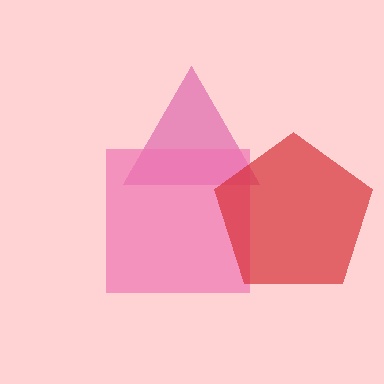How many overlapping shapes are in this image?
There are 3 overlapping shapes in the image.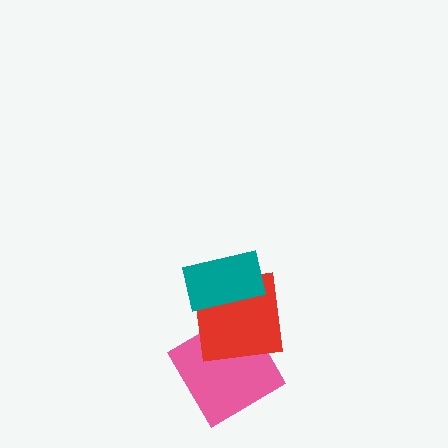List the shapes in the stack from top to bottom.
From top to bottom: the teal rectangle, the red square, the pink diamond.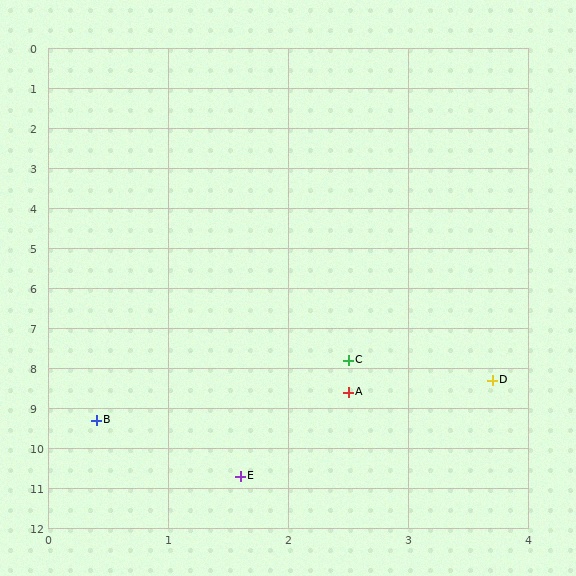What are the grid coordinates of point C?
Point C is at approximately (2.5, 7.8).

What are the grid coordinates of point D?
Point D is at approximately (3.7, 8.3).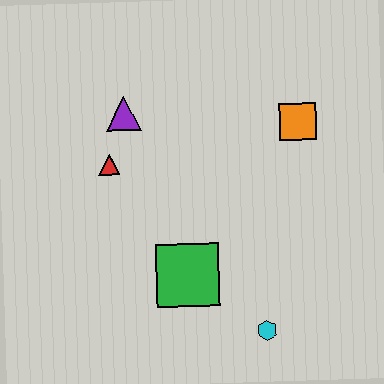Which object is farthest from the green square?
The orange square is farthest from the green square.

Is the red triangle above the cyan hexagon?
Yes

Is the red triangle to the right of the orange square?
No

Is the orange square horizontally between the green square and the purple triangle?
No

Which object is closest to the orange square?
The purple triangle is closest to the orange square.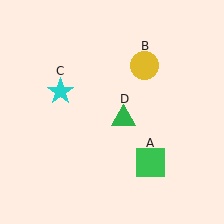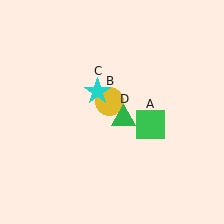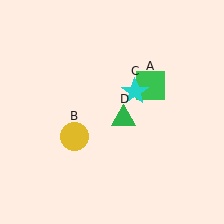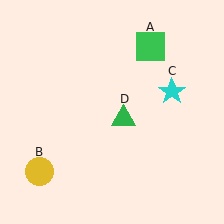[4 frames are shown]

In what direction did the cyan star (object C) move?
The cyan star (object C) moved right.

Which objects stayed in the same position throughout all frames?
Green triangle (object D) remained stationary.